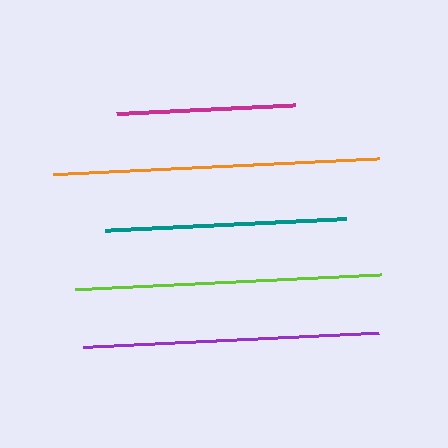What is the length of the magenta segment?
The magenta segment is approximately 178 pixels long.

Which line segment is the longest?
The orange line is the longest at approximately 326 pixels.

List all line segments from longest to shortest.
From longest to shortest: orange, lime, purple, teal, magenta.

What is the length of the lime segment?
The lime segment is approximately 306 pixels long.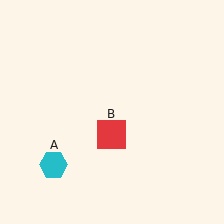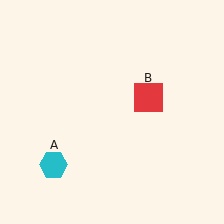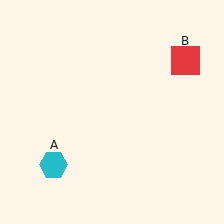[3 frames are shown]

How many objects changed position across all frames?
1 object changed position: red square (object B).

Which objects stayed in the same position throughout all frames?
Cyan hexagon (object A) remained stationary.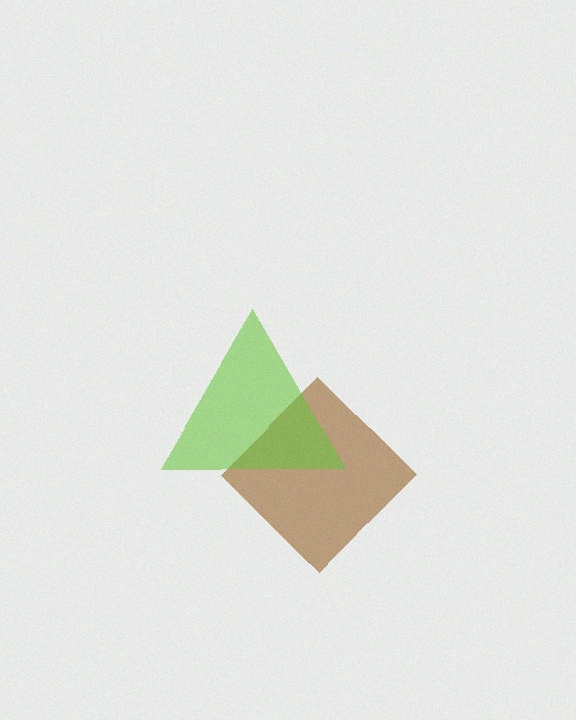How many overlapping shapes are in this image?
There are 2 overlapping shapes in the image.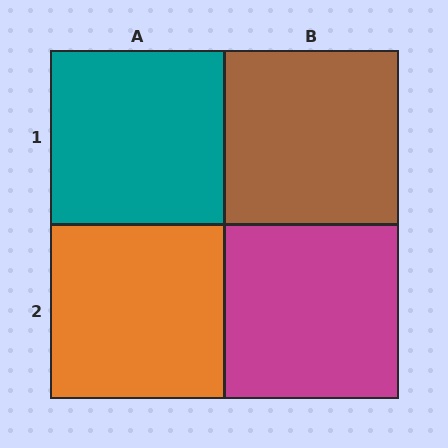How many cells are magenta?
1 cell is magenta.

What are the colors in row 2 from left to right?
Orange, magenta.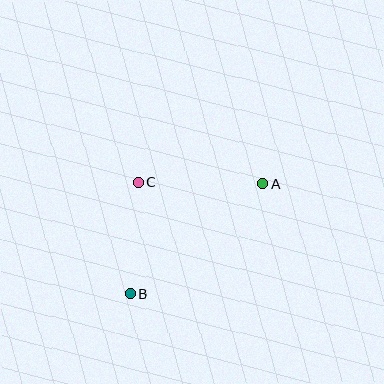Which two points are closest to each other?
Points B and C are closest to each other.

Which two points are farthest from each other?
Points A and B are farthest from each other.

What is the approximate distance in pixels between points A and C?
The distance between A and C is approximately 125 pixels.